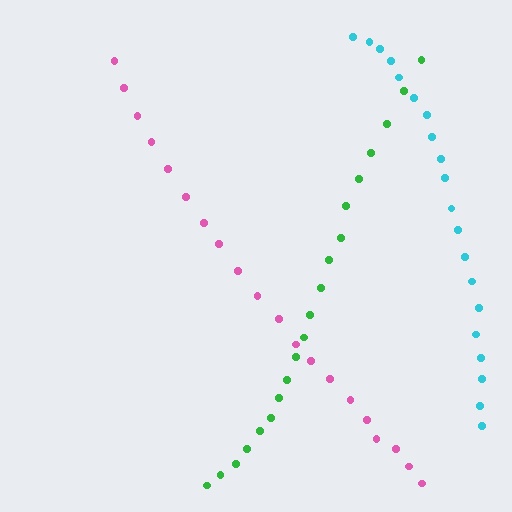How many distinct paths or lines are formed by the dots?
There are 3 distinct paths.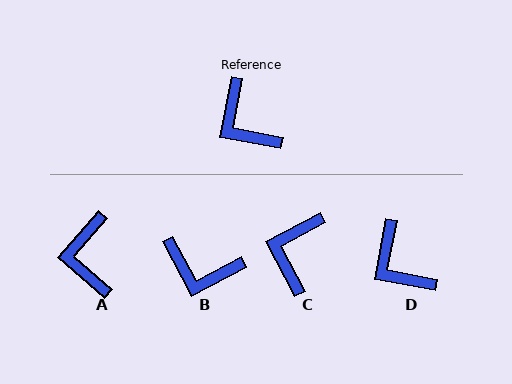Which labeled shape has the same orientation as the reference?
D.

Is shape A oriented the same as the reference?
No, it is off by about 31 degrees.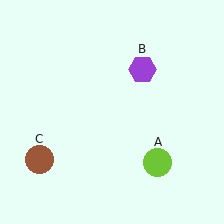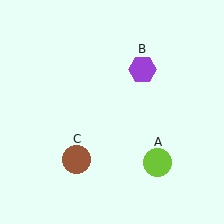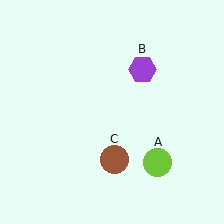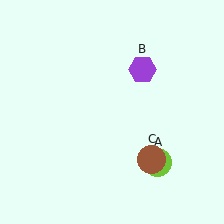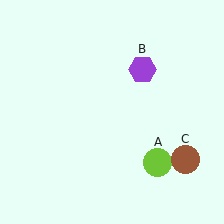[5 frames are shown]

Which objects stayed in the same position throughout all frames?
Lime circle (object A) and purple hexagon (object B) remained stationary.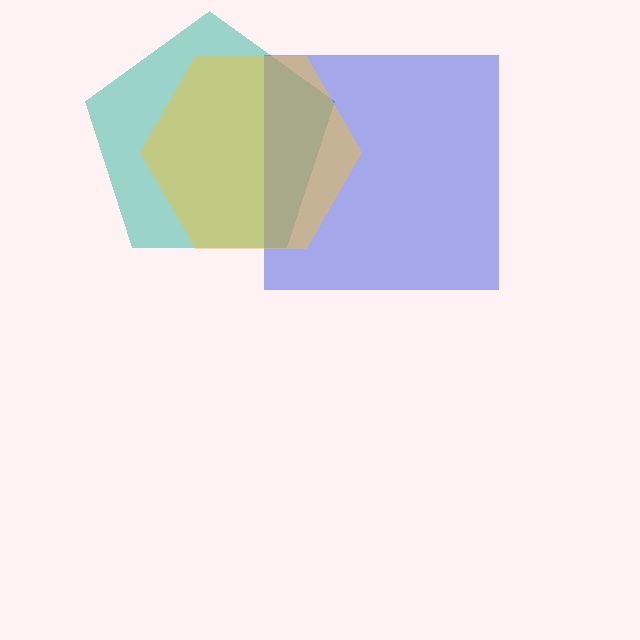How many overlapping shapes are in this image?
There are 3 overlapping shapes in the image.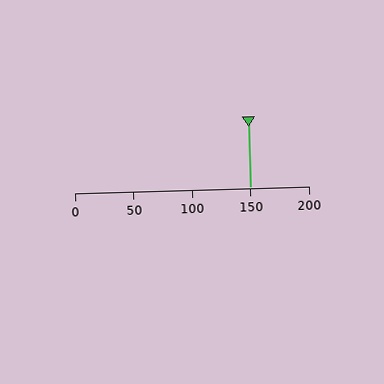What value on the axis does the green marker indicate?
The marker indicates approximately 150.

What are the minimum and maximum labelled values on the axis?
The axis runs from 0 to 200.